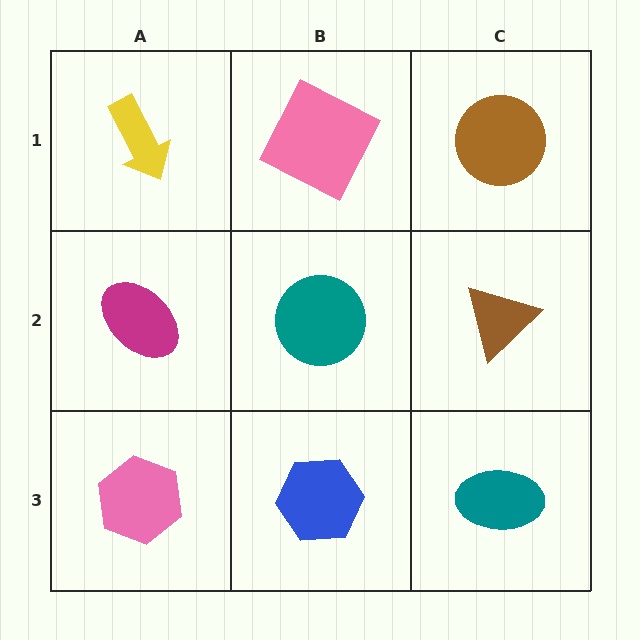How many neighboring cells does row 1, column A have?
2.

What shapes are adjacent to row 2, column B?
A pink square (row 1, column B), a blue hexagon (row 3, column B), a magenta ellipse (row 2, column A), a brown triangle (row 2, column C).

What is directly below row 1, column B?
A teal circle.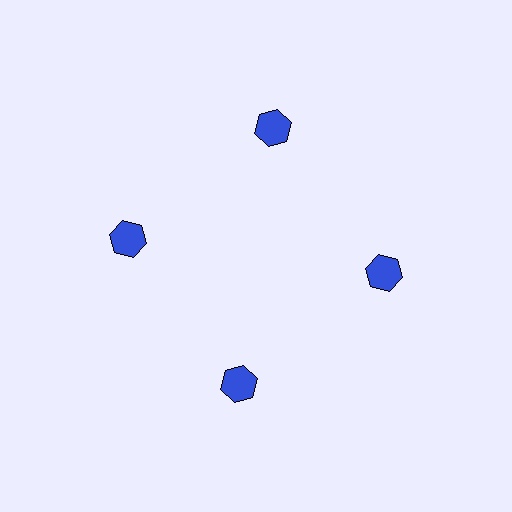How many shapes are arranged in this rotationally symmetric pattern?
There are 4 shapes, arranged in 4 groups of 1.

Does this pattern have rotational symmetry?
Yes, this pattern has 4-fold rotational symmetry. It looks the same after rotating 90 degrees around the center.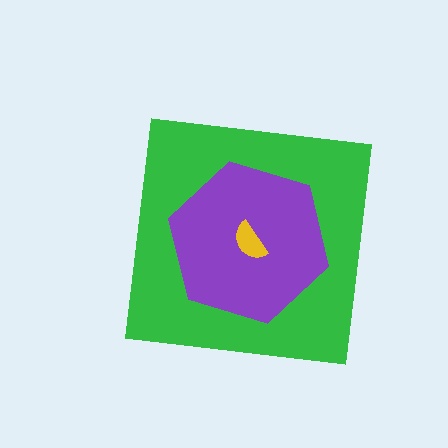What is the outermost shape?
The green square.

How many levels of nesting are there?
3.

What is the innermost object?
The yellow semicircle.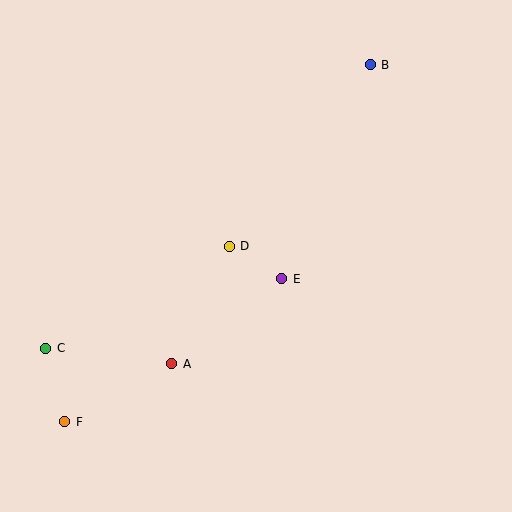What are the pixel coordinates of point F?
Point F is at (65, 422).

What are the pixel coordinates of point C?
Point C is at (46, 348).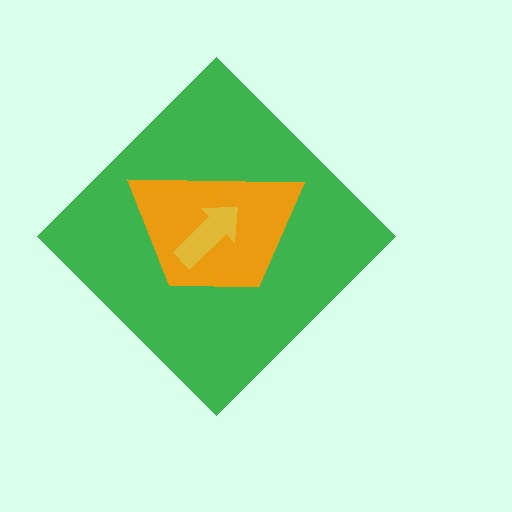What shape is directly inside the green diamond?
The orange trapezoid.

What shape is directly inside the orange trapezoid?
The yellow arrow.